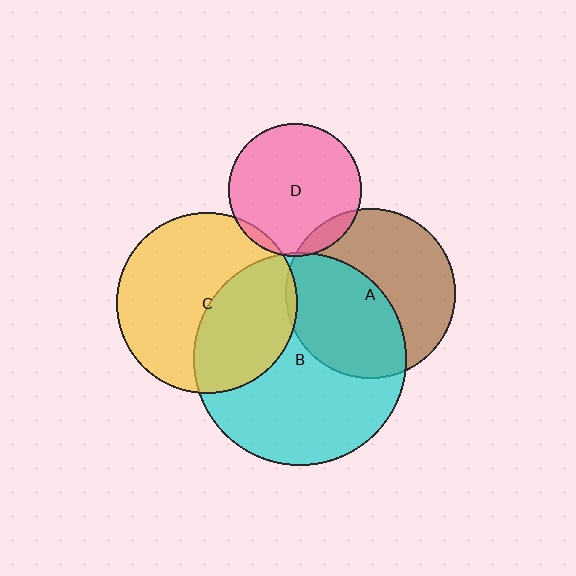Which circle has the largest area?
Circle B (cyan).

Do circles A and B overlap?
Yes.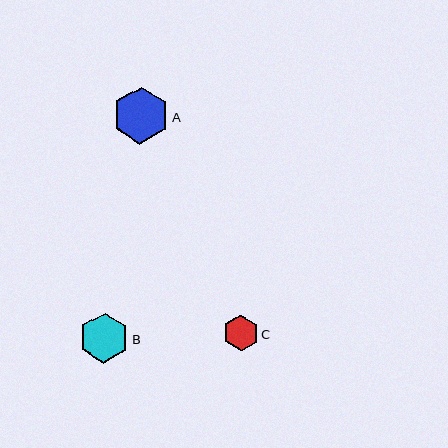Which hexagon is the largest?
Hexagon A is the largest with a size of approximately 57 pixels.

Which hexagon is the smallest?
Hexagon C is the smallest with a size of approximately 35 pixels.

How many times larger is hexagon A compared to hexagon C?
Hexagon A is approximately 1.6 times the size of hexagon C.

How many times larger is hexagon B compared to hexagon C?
Hexagon B is approximately 1.4 times the size of hexagon C.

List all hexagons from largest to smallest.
From largest to smallest: A, B, C.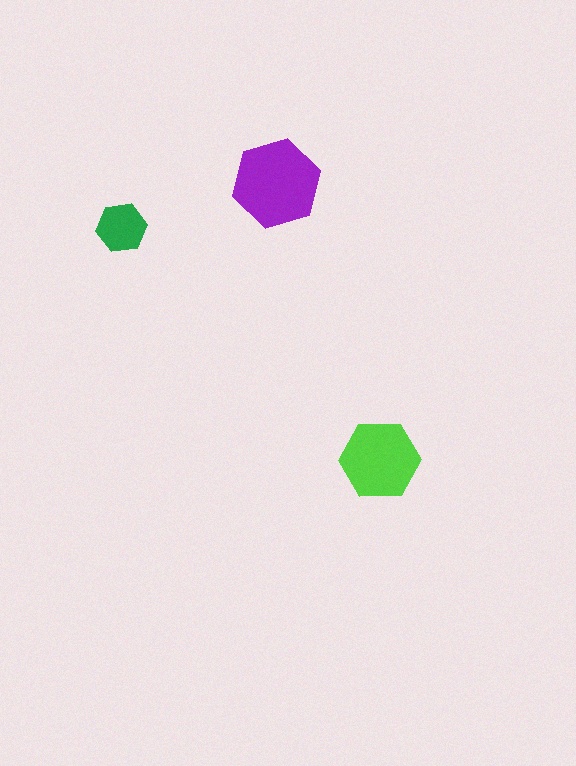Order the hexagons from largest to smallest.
the purple one, the lime one, the green one.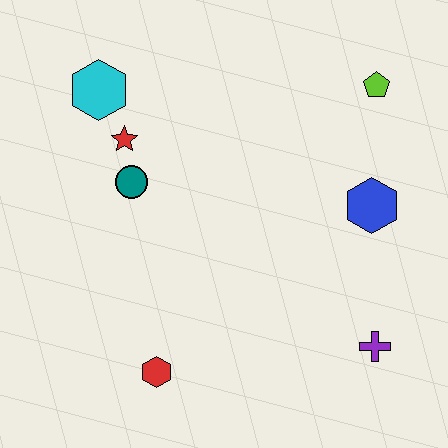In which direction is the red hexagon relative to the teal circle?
The red hexagon is below the teal circle.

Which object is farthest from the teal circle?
The purple cross is farthest from the teal circle.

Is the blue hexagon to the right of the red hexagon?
Yes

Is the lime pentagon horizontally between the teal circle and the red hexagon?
No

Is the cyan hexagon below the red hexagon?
No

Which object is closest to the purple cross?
The blue hexagon is closest to the purple cross.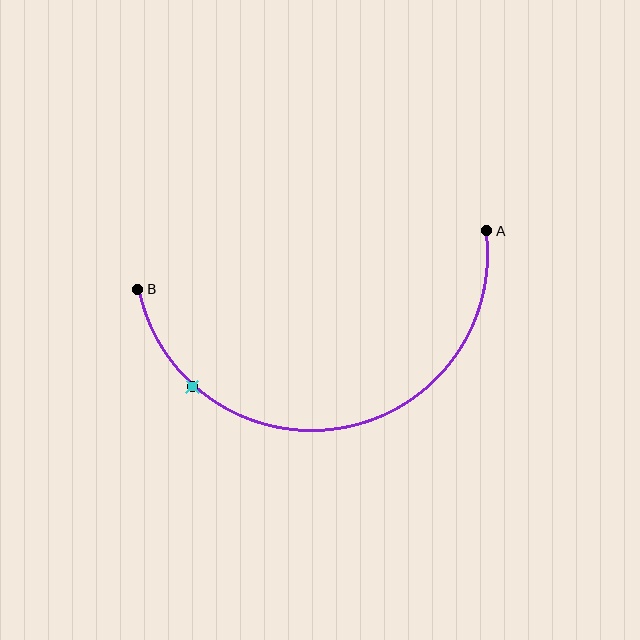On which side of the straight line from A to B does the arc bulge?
The arc bulges below the straight line connecting A and B.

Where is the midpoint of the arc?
The arc midpoint is the point on the curve farthest from the straight line joining A and B. It sits below that line.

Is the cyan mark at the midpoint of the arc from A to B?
No. The cyan mark lies on the arc but is closer to endpoint B. The arc midpoint would be at the point on the curve equidistant along the arc from both A and B.